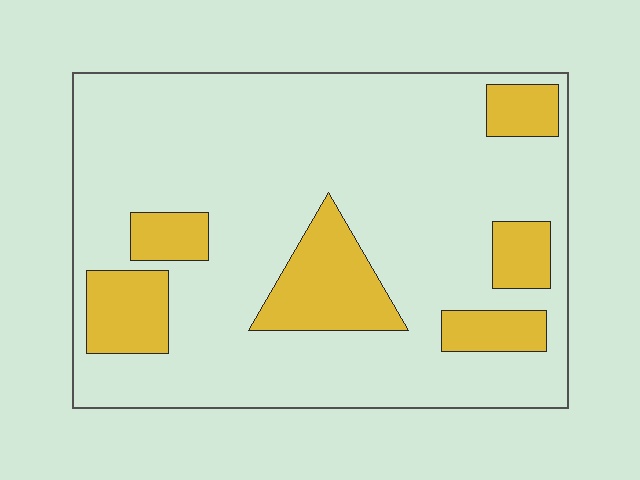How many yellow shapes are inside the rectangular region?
6.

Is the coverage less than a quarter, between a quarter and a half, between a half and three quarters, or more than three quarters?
Less than a quarter.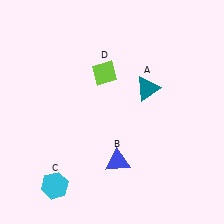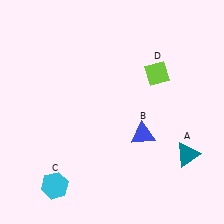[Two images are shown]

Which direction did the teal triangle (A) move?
The teal triangle (A) moved down.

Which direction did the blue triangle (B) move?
The blue triangle (B) moved up.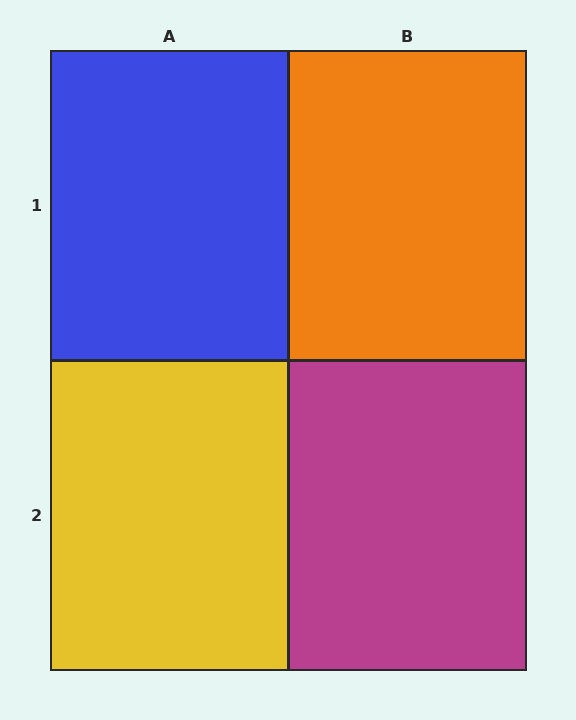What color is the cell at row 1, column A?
Blue.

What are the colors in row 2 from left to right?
Yellow, magenta.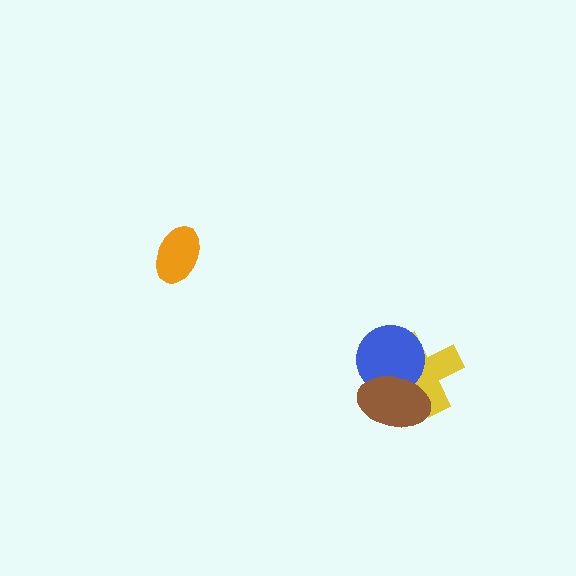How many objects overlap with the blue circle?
2 objects overlap with the blue circle.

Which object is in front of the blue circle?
The brown ellipse is in front of the blue circle.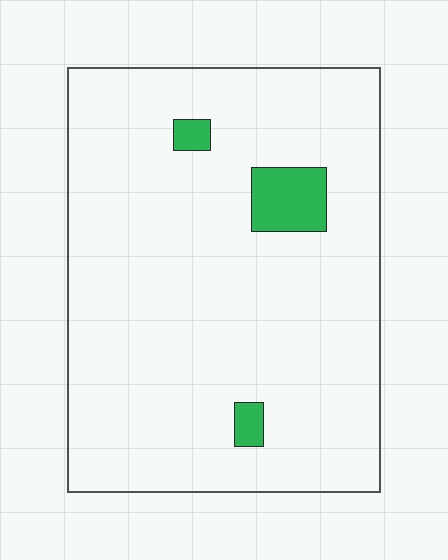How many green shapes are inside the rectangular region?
3.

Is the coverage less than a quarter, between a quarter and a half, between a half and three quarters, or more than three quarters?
Less than a quarter.